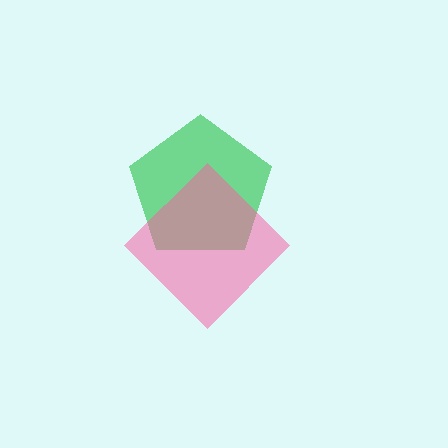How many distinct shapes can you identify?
There are 2 distinct shapes: a green pentagon, a pink diamond.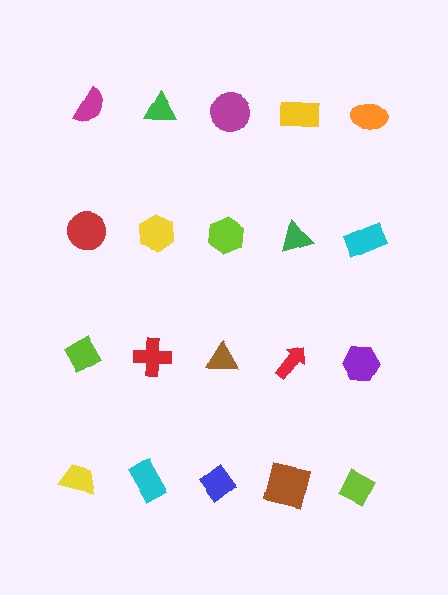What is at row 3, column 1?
A lime diamond.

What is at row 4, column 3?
A blue diamond.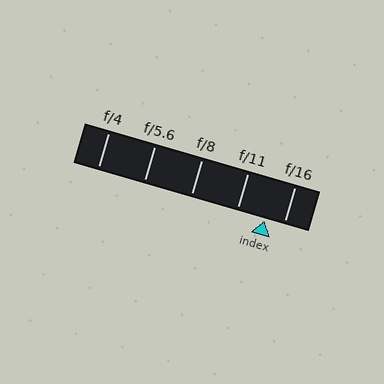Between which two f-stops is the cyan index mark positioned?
The index mark is between f/11 and f/16.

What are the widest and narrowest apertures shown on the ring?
The widest aperture shown is f/4 and the narrowest is f/16.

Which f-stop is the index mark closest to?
The index mark is closest to f/16.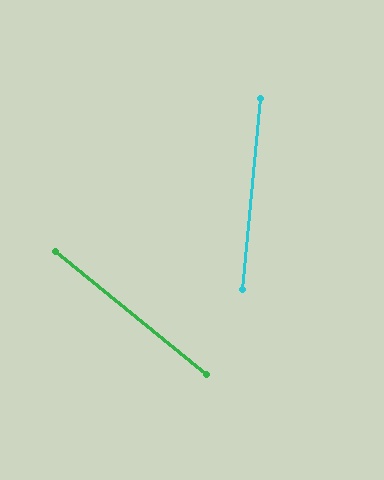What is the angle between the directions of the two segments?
Approximately 56 degrees.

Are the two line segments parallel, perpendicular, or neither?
Neither parallel nor perpendicular — they differ by about 56°.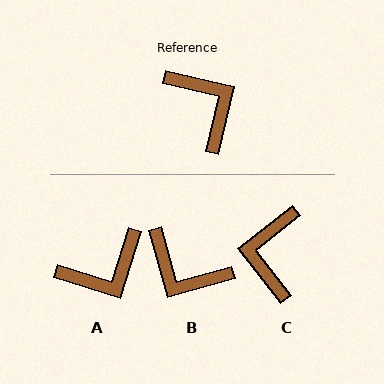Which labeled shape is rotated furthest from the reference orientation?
B, about 151 degrees away.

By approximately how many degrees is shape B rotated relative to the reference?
Approximately 151 degrees clockwise.